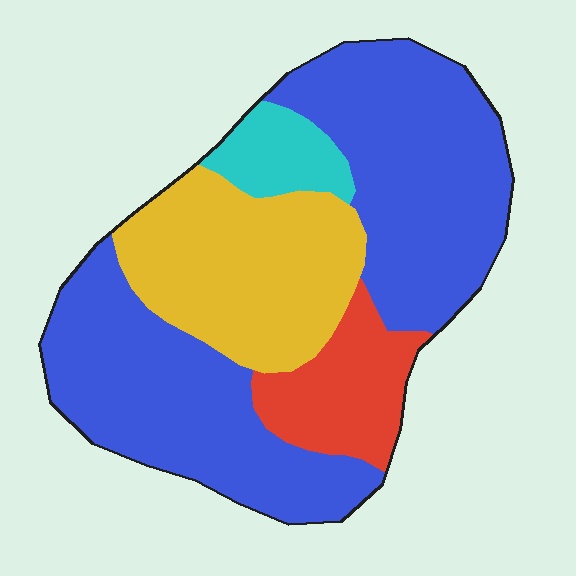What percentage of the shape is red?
Red takes up about one eighth (1/8) of the shape.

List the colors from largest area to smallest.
From largest to smallest: blue, yellow, red, cyan.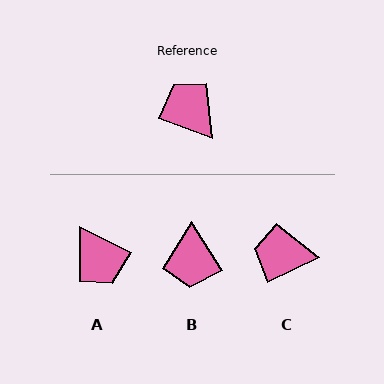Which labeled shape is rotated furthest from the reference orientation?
A, about 174 degrees away.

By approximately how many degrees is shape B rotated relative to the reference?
Approximately 142 degrees counter-clockwise.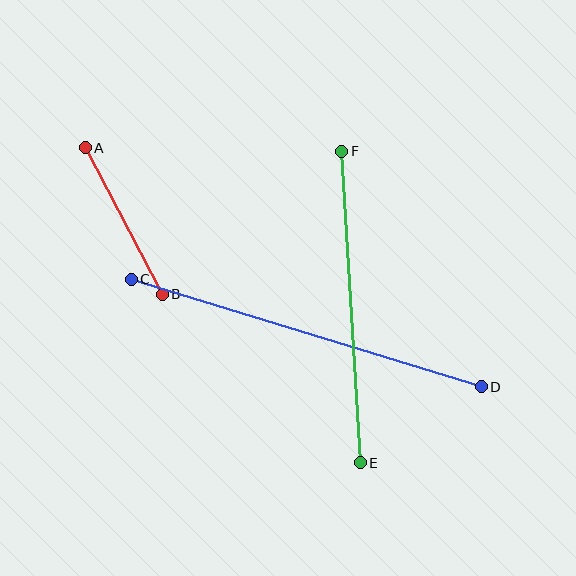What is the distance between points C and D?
The distance is approximately 366 pixels.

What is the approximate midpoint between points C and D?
The midpoint is at approximately (306, 333) pixels.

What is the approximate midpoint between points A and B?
The midpoint is at approximately (124, 221) pixels.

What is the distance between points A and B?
The distance is approximately 166 pixels.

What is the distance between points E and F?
The distance is approximately 312 pixels.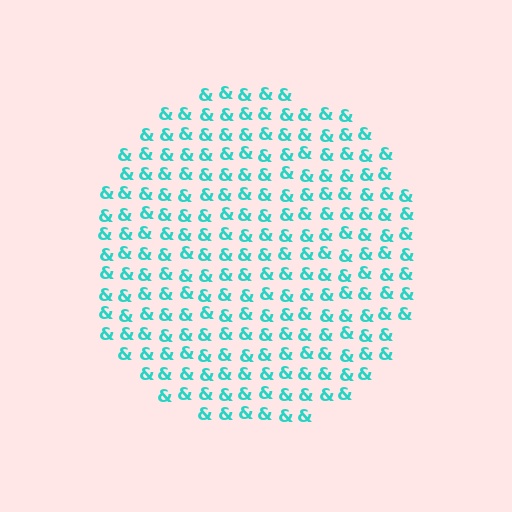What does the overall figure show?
The overall figure shows a circle.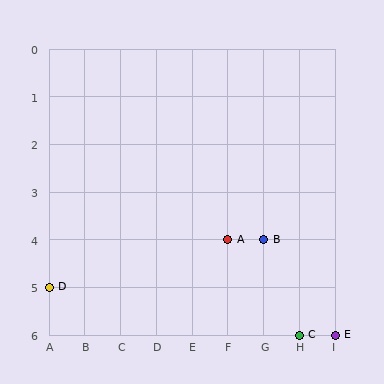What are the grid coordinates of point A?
Point A is at grid coordinates (F, 4).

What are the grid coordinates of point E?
Point E is at grid coordinates (I, 6).